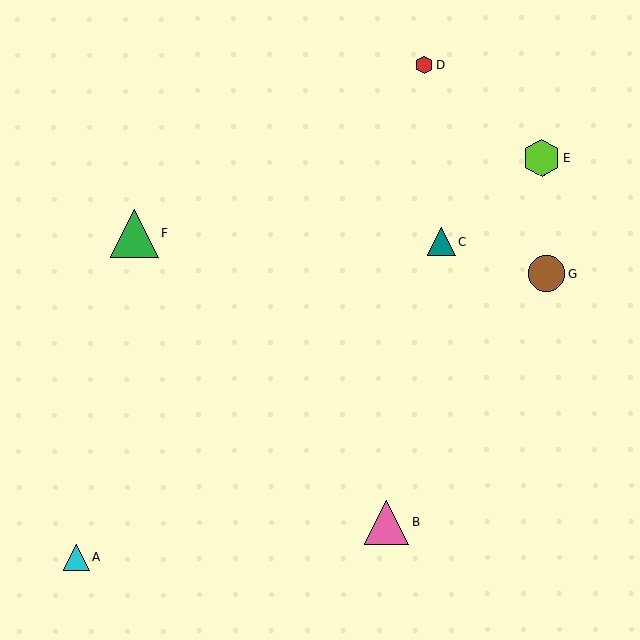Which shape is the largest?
The green triangle (labeled F) is the largest.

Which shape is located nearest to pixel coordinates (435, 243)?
The teal triangle (labeled C) at (441, 241) is nearest to that location.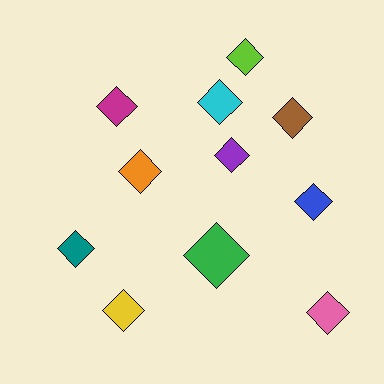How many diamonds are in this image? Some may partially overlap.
There are 11 diamonds.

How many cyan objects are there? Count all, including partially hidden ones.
There is 1 cyan object.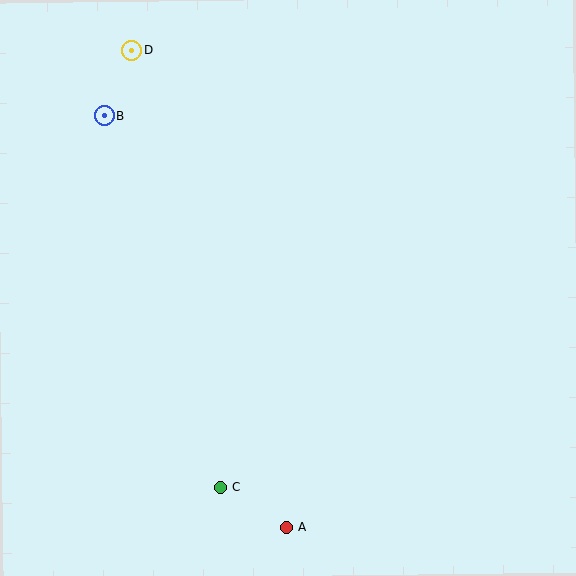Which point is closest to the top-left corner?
Point D is closest to the top-left corner.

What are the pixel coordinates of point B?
Point B is at (104, 116).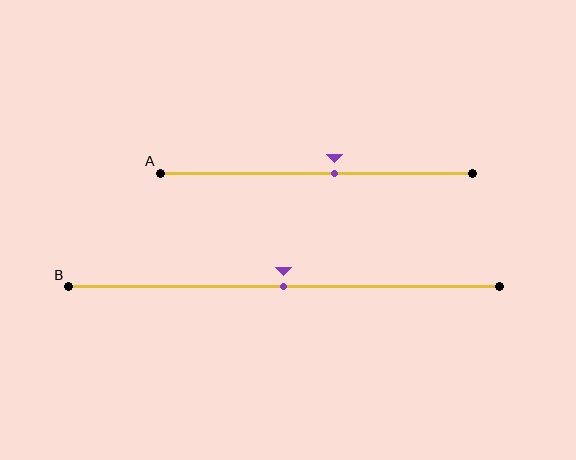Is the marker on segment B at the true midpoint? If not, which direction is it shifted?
Yes, the marker on segment B is at the true midpoint.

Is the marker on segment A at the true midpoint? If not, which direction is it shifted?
No, the marker on segment A is shifted to the right by about 6% of the segment length.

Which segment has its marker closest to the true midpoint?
Segment B has its marker closest to the true midpoint.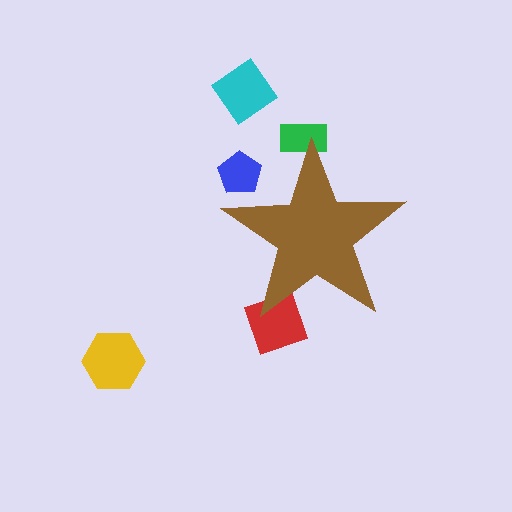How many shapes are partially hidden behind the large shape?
3 shapes are partially hidden.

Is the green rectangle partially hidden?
Yes, the green rectangle is partially hidden behind the brown star.